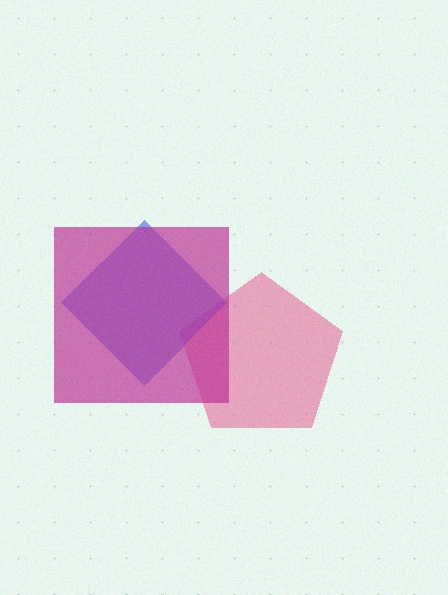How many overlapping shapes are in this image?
There are 3 overlapping shapes in the image.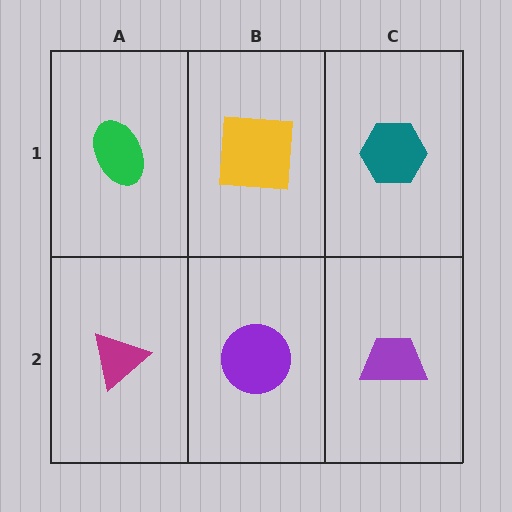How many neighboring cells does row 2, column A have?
2.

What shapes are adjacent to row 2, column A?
A green ellipse (row 1, column A), a purple circle (row 2, column B).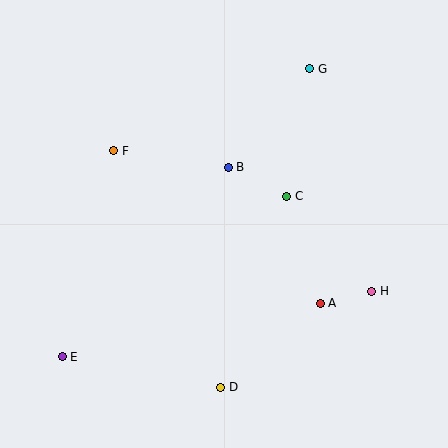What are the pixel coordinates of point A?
Point A is at (320, 303).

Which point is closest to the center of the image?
Point B at (228, 167) is closest to the center.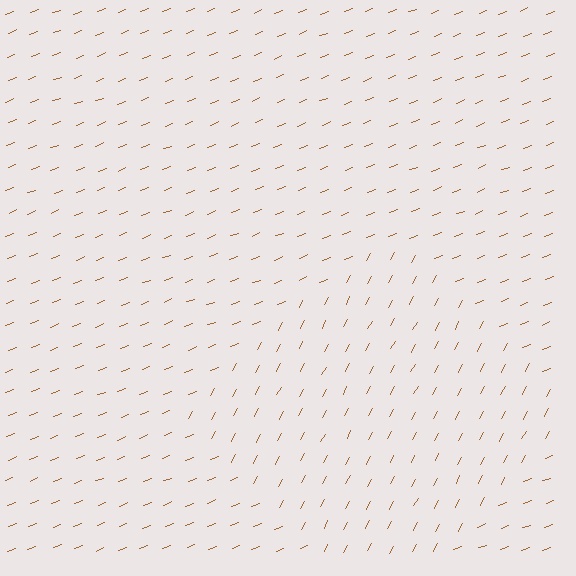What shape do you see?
I see a diamond.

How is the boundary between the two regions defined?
The boundary is defined purely by a change in line orientation (approximately 40 degrees difference). All lines are the same color and thickness.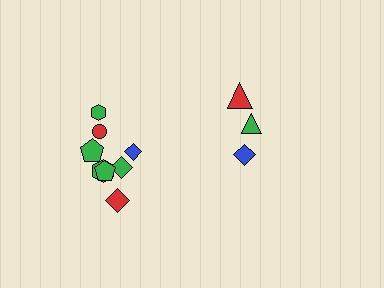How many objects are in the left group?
There are 8 objects.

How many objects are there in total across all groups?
There are 11 objects.